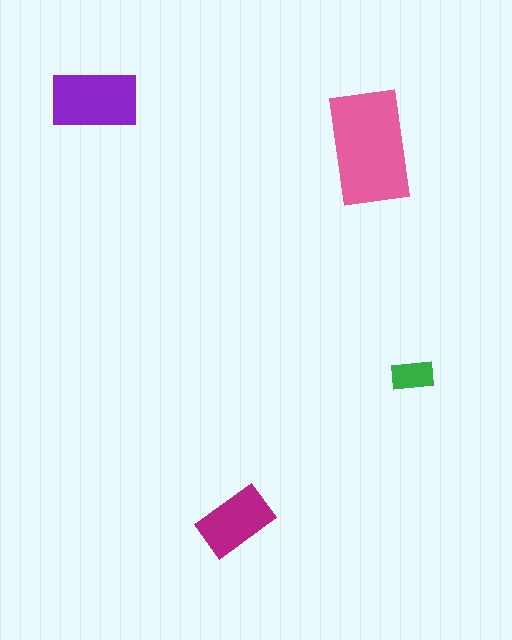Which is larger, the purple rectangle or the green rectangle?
The purple one.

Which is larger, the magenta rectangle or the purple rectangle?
The purple one.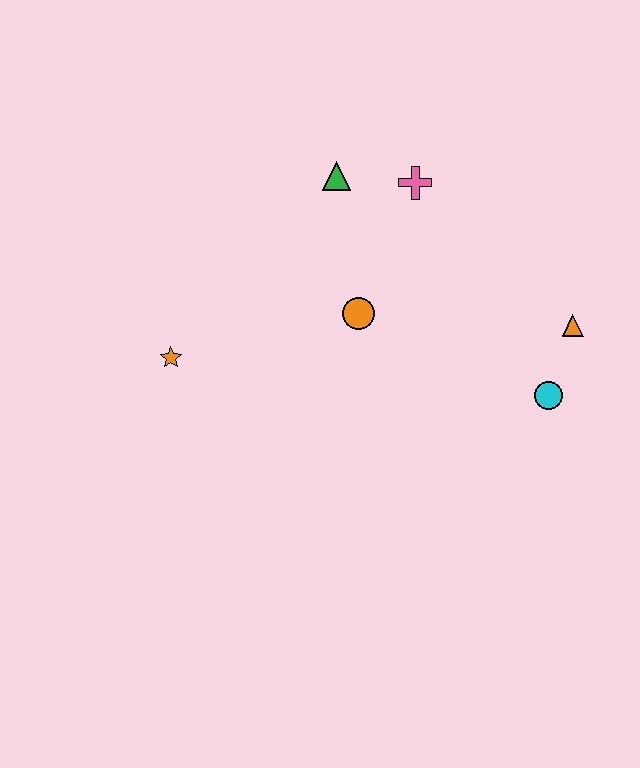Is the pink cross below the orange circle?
No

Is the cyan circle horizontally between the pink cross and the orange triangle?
Yes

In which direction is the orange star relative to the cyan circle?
The orange star is to the left of the cyan circle.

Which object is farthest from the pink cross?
The orange star is farthest from the pink cross.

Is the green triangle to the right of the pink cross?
No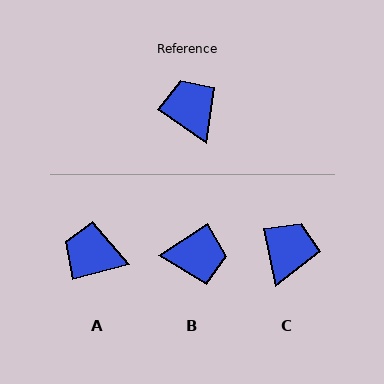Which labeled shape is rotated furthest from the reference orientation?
B, about 113 degrees away.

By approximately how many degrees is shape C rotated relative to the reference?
Approximately 44 degrees clockwise.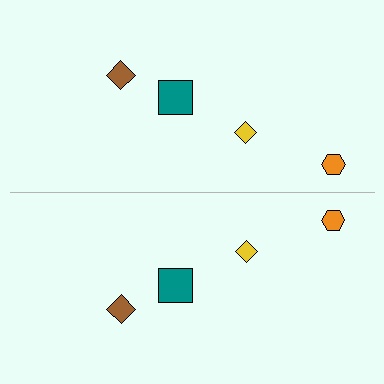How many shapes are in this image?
There are 8 shapes in this image.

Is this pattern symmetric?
Yes, this pattern has bilateral (reflection) symmetry.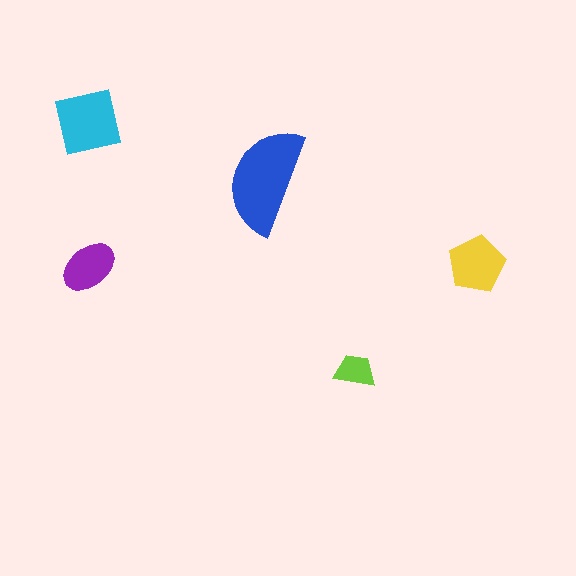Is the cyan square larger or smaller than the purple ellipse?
Larger.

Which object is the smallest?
The lime trapezoid.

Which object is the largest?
The blue semicircle.